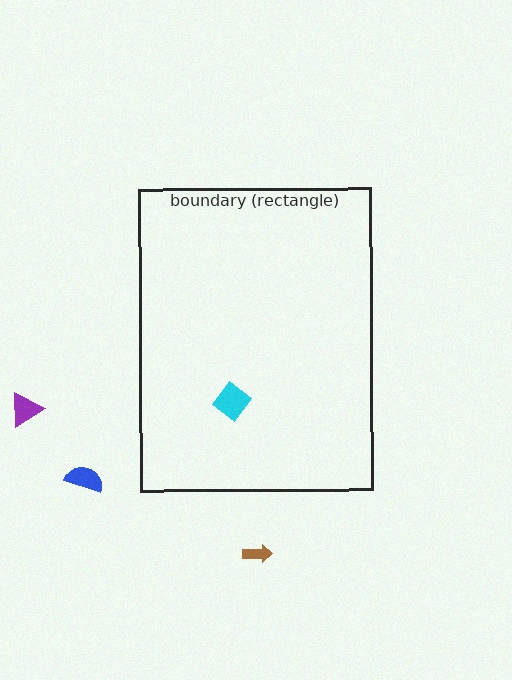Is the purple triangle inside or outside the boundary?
Outside.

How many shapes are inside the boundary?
1 inside, 3 outside.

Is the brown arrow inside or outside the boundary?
Outside.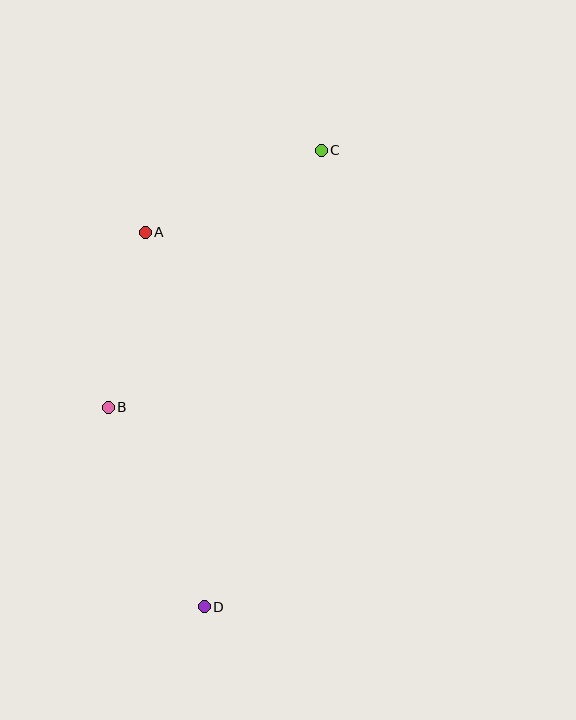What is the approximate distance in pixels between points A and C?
The distance between A and C is approximately 194 pixels.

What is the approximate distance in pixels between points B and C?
The distance between B and C is approximately 334 pixels.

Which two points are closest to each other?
Points A and B are closest to each other.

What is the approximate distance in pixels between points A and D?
The distance between A and D is approximately 379 pixels.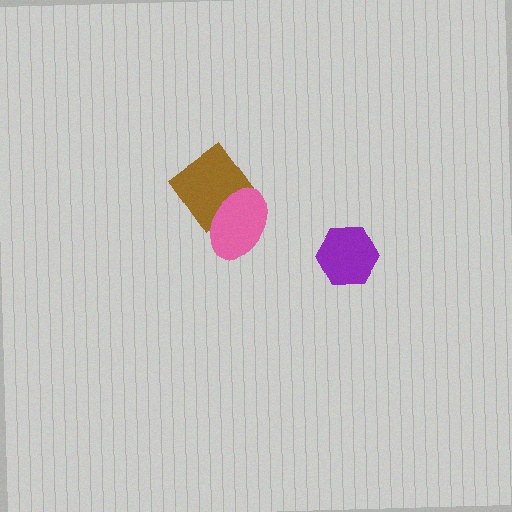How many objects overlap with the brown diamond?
1 object overlaps with the brown diamond.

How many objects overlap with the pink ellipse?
1 object overlaps with the pink ellipse.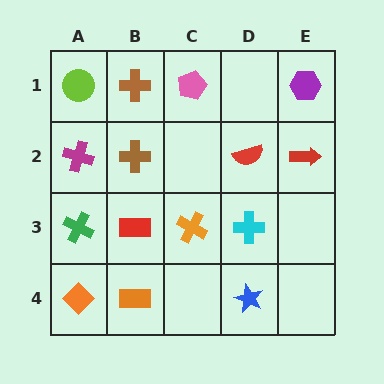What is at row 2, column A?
A magenta cross.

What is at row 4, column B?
An orange rectangle.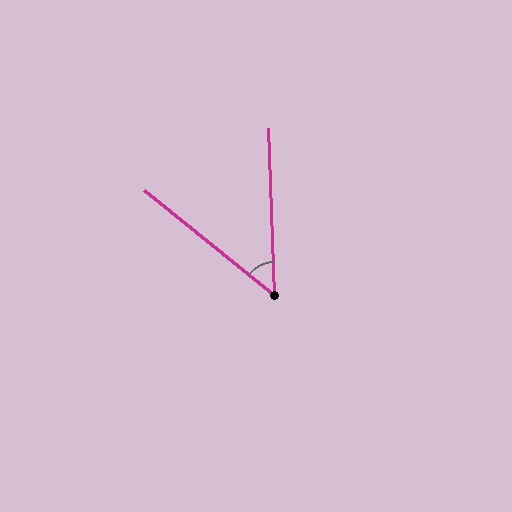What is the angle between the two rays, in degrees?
Approximately 49 degrees.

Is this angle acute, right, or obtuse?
It is acute.